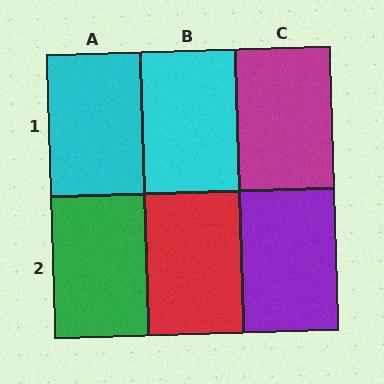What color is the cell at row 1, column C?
Magenta.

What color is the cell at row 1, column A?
Cyan.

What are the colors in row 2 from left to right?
Green, red, purple.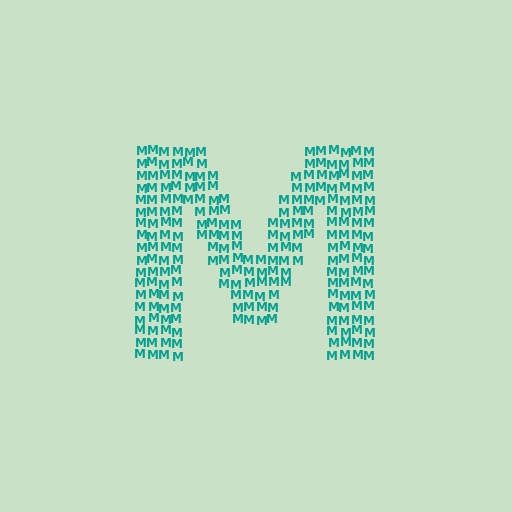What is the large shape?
The large shape is the letter M.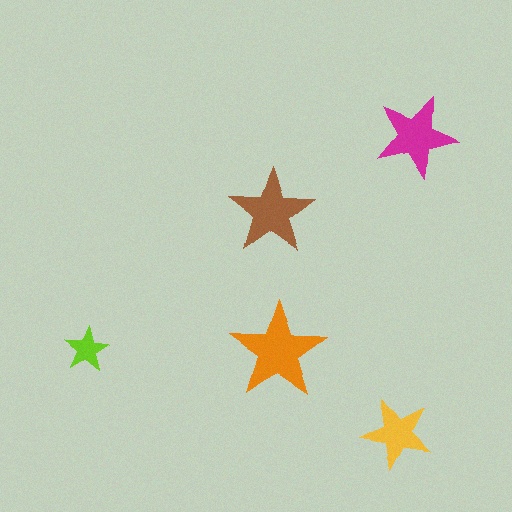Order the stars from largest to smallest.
the orange one, the brown one, the magenta one, the yellow one, the lime one.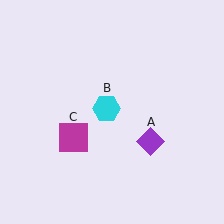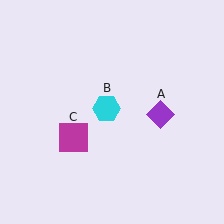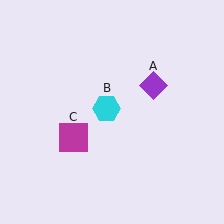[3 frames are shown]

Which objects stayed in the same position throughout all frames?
Cyan hexagon (object B) and magenta square (object C) remained stationary.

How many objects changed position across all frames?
1 object changed position: purple diamond (object A).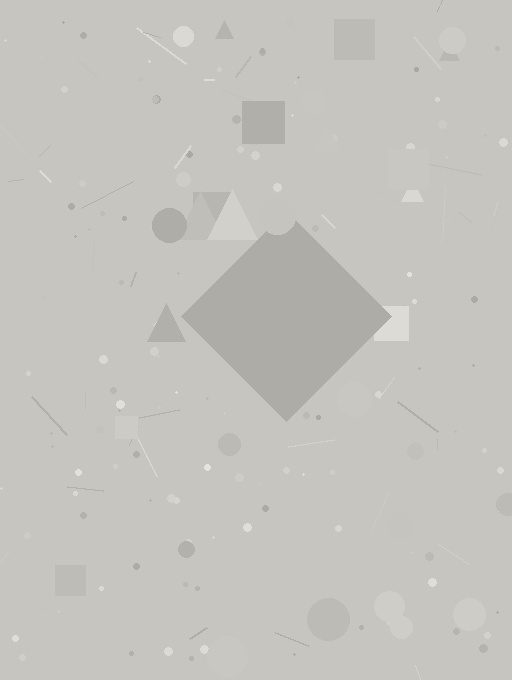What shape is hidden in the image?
A diamond is hidden in the image.